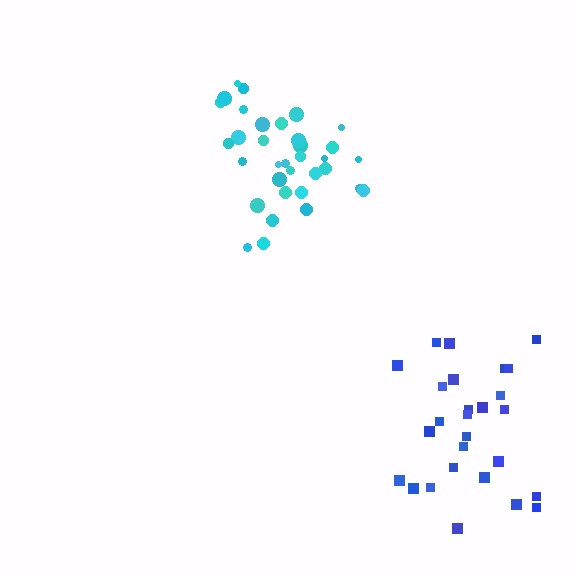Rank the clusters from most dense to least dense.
cyan, blue.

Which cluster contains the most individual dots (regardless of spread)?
Cyan (35).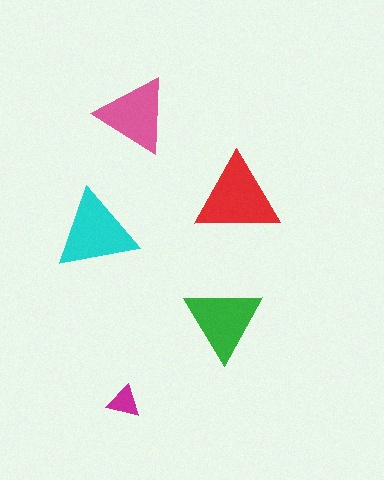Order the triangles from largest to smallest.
the red one, the cyan one, the green one, the pink one, the magenta one.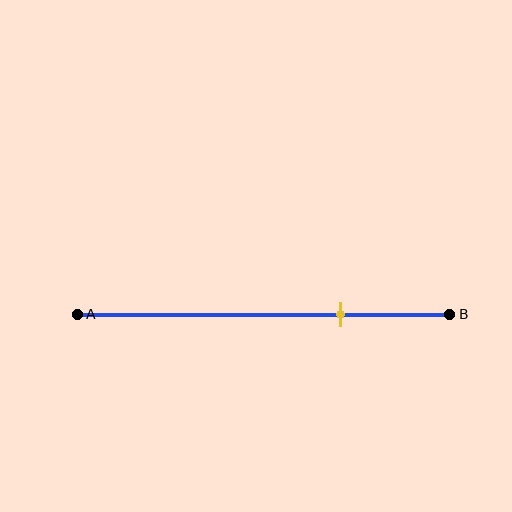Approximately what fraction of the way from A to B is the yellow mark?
The yellow mark is approximately 70% of the way from A to B.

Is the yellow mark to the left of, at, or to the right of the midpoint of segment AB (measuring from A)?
The yellow mark is to the right of the midpoint of segment AB.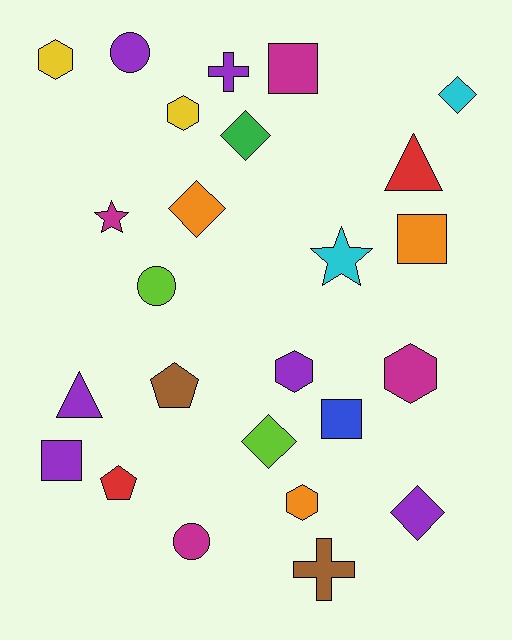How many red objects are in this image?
There are 2 red objects.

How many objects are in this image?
There are 25 objects.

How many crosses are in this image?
There are 2 crosses.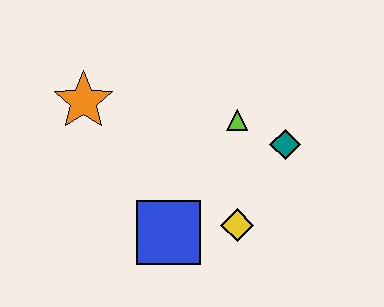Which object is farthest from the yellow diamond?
The orange star is farthest from the yellow diamond.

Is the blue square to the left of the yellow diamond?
Yes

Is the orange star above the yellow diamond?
Yes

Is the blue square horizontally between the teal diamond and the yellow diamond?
No